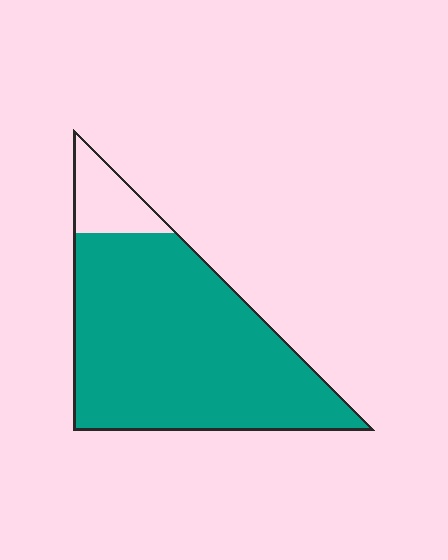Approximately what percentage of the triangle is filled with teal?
Approximately 90%.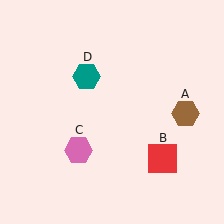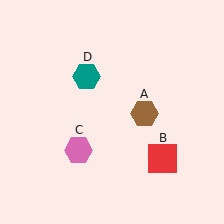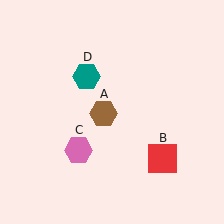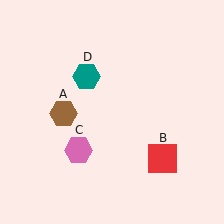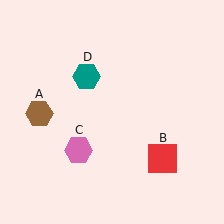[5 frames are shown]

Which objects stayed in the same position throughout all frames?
Red square (object B) and pink hexagon (object C) and teal hexagon (object D) remained stationary.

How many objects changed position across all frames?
1 object changed position: brown hexagon (object A).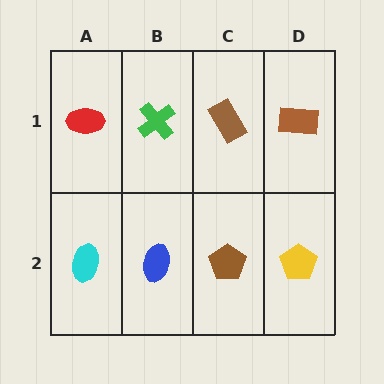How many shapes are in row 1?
4 shapes.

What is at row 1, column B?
A green cross.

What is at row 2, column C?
A brown pentagon.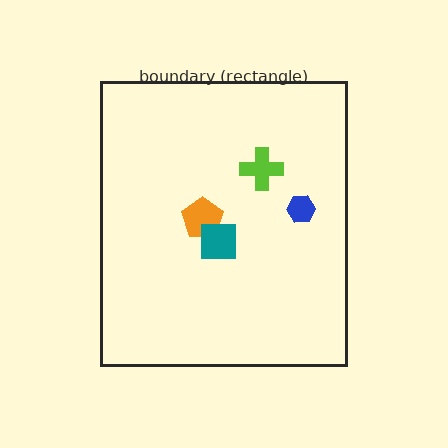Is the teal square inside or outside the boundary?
Inside.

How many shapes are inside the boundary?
4 inside, 0 outside.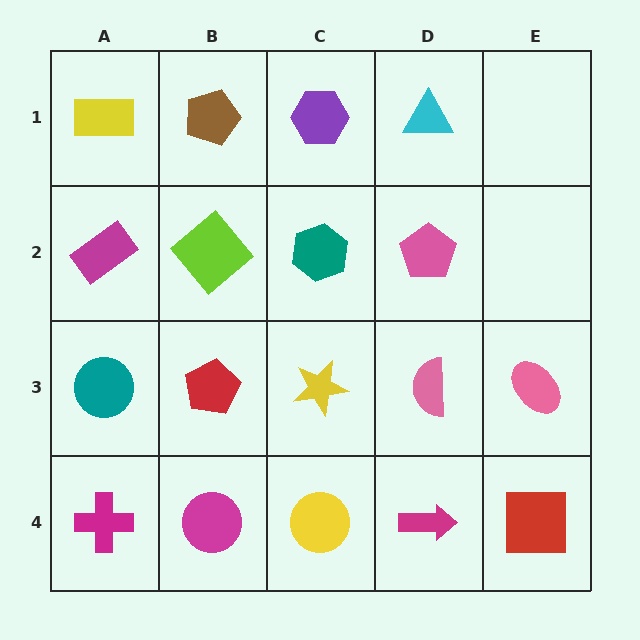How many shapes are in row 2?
4 shapes.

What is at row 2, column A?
A magenta rectangle.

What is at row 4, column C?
A yellow circle.